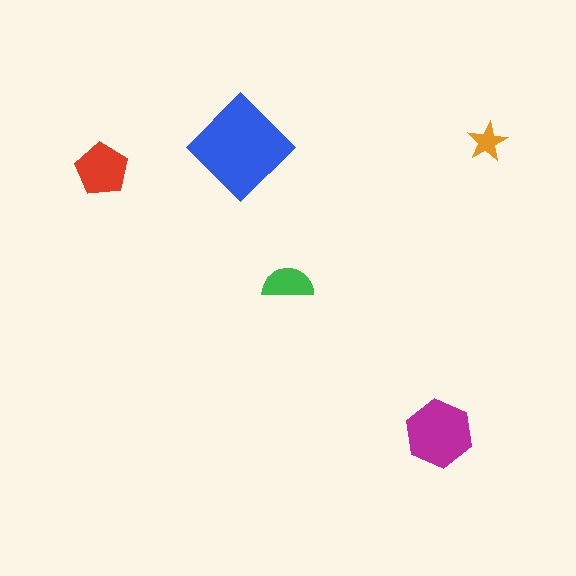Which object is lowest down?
The magenta hexagon is bottommost.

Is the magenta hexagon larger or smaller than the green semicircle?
Larger.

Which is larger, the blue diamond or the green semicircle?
The blue diamond.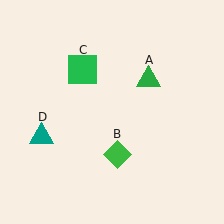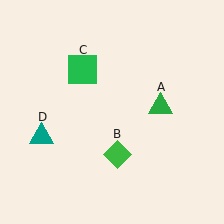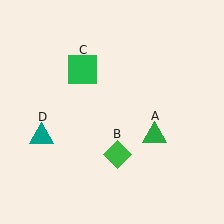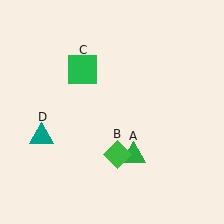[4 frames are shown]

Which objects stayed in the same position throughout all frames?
Green diamond (object B) and green square (object C) and teal triangle (object D) remained stationary.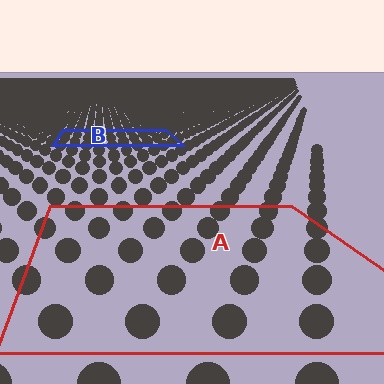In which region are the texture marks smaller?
The texture marks are smaller in region B, because it is farther away.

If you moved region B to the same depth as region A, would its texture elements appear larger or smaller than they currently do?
They would appear larger. At a closer depth, the same texture elements are projected at a bigger on-screen size.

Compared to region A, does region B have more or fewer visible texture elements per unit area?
Region B has more texture elements per unit area — they are packed more densely because it is farther away.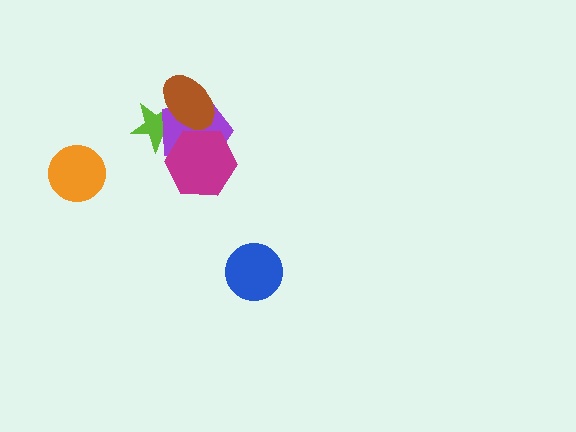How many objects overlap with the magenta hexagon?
1 object overlaps with the magenta hexagon.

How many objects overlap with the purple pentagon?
3 objects overlap with the purple pentagon.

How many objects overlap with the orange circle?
0 objects overlap with the orange circle.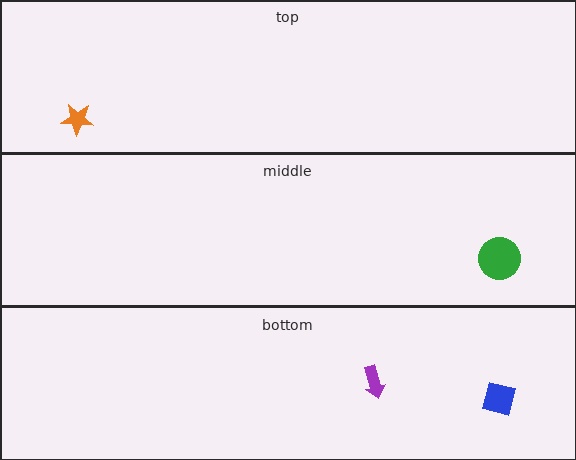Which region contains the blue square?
The bottom region.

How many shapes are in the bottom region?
2.